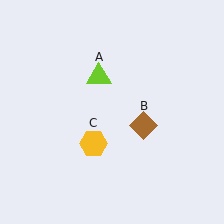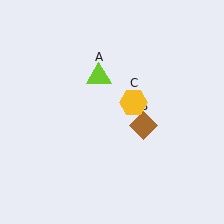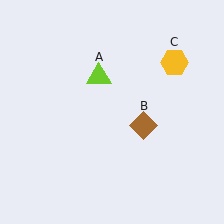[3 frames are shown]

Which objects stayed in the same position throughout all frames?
Lime triangle (object A) and brown diamond (object B) remained stationary.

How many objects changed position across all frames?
1 object changed position: yellow hexagon (object C).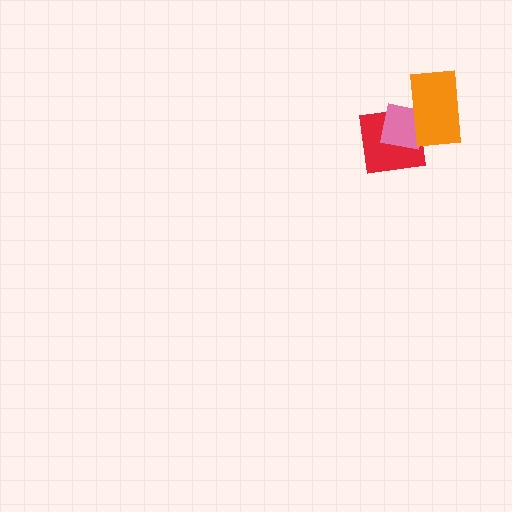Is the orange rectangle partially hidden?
No, no other shape covers it.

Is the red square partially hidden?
Yes, it is partially covered by another shape.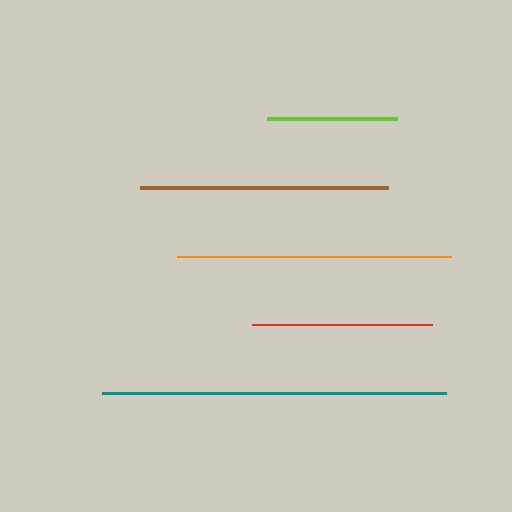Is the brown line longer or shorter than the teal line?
The teal line is longer than the brown line.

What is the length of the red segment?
The red segment is approximately 180 pixels long.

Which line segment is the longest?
The teal line is the longest at approximately 344 pixels.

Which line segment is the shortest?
The lime line is the shortest at approximately 130 pixels.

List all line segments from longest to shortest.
From longest to shortest: teal, orange, brown, red, lime.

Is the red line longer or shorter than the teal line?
The teal line is longer than the red line.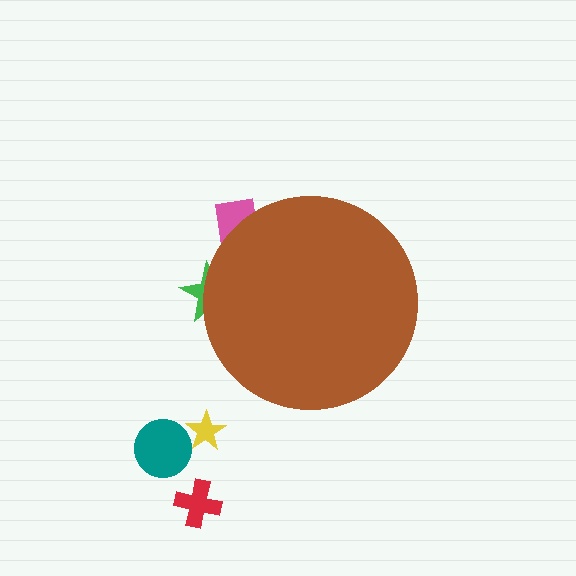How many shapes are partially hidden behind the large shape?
2 shapes are partially hidden.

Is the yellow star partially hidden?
No, the yellow star is fully visible.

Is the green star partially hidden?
Yes, the green star is partially hidden behind the brown circle.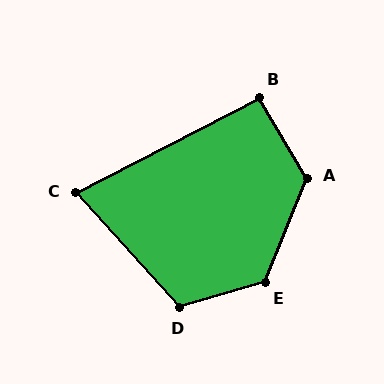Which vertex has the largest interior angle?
E, at approximately 129 degrees.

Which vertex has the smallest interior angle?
C, at approximately 75 degrees.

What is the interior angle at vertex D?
Approximately 115 degrees (obtuse).